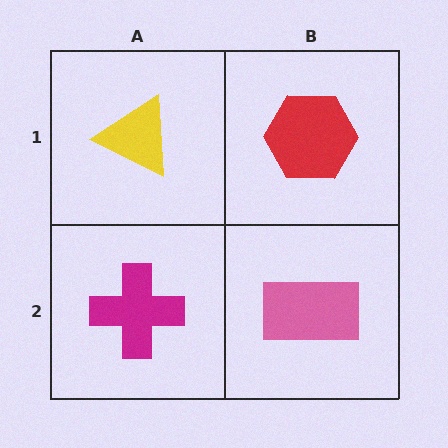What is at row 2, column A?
A magenta cross.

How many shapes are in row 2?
2 shapes.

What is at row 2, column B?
A pink rectangle.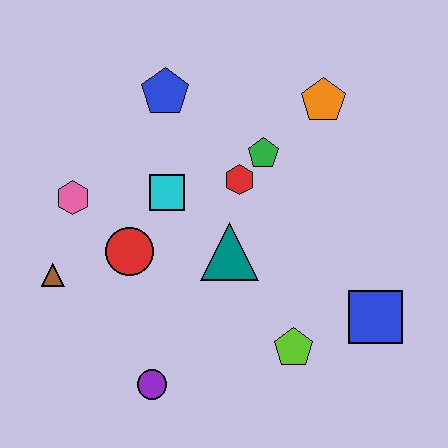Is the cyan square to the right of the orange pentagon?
No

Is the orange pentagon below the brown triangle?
No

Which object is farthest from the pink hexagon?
The blue square is farthest from the pink hexagon.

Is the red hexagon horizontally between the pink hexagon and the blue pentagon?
No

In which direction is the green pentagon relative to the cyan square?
The green pentagon is to the right of the cyan square.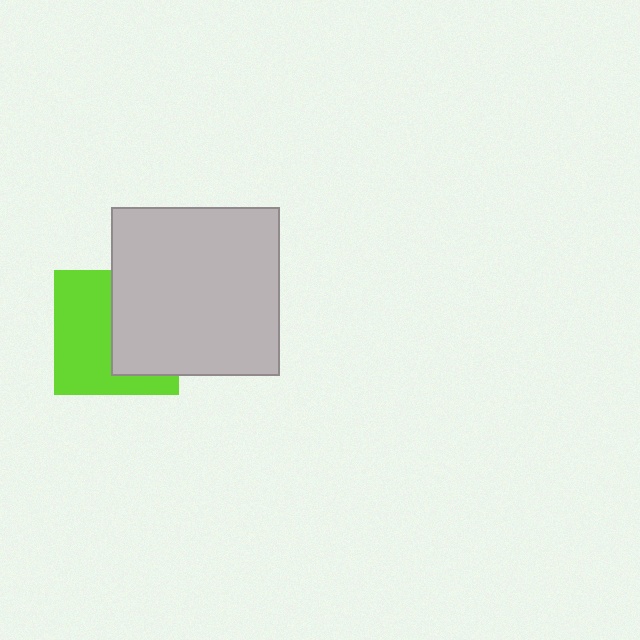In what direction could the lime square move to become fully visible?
The lime square could move left. That would shift it out from behind the light gray square entirely.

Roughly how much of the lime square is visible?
About half of it is visible (roughly 55%).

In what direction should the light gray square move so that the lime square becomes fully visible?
The light gray square should move right. That is the shortest direction to clear the overlap and leave the lime square fully visible.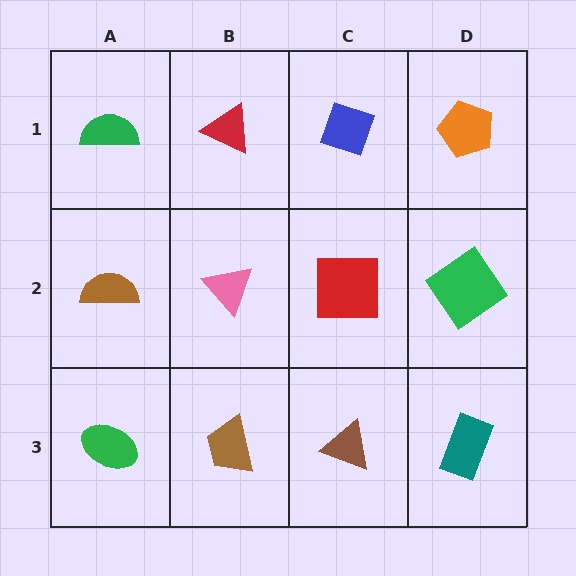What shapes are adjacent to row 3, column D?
A green diamond (row 2, column D), a brown triangle (row 3, column C).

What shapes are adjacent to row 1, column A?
A brown semicircle (row 2, column A), a red triangle (row 1, column B).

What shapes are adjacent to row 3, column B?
A pink triangle (row 2, column B), a green ellipse (row 3, column A), a brown triangle (row 3, column C).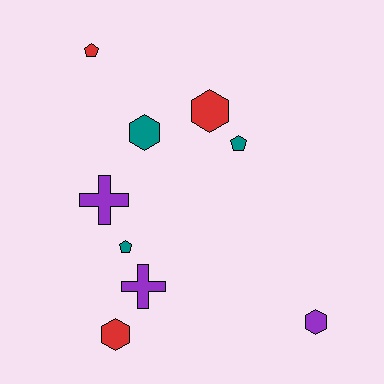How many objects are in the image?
There are 9 objects.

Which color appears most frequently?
Teal, with 3 objects.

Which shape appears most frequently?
Hexagon, with 4 objects.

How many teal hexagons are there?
There is 1 teal hexagon.